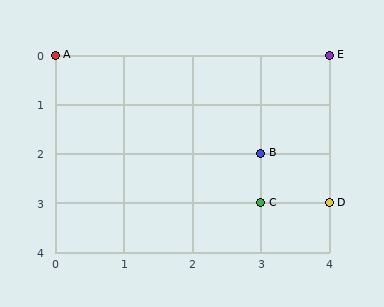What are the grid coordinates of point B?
Point B is at grid coordinates (3, 2).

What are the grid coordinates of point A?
Point A is at grid coordinates (0, 0).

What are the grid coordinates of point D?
Point D is at grid coordinates (4, 3).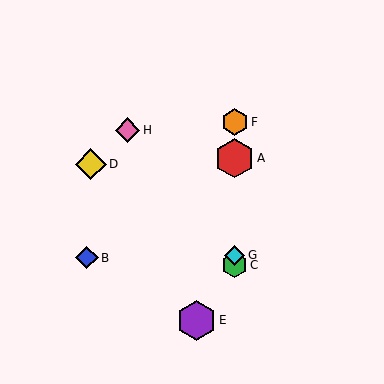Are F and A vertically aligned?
Yes, both are at x≈235.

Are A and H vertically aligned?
No, A is at x≈235 and H is at x≈128.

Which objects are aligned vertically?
Objects A, C, F, G are aligned vertically.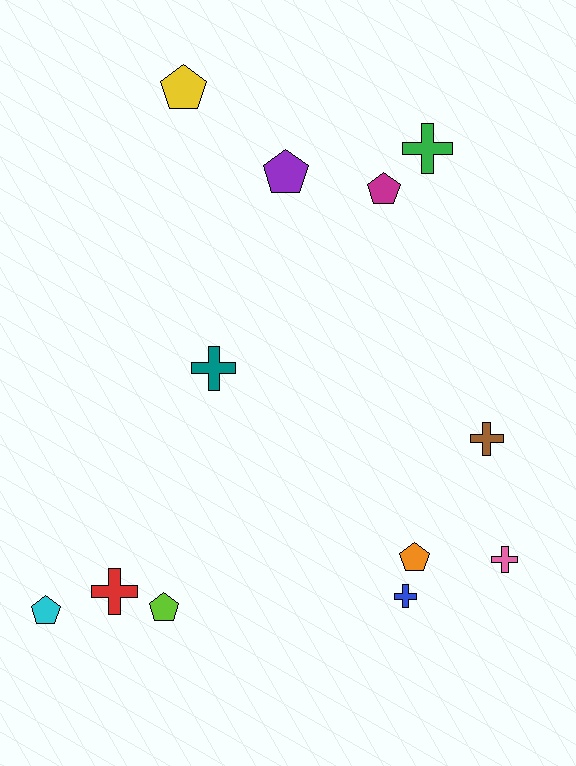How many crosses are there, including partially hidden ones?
There are 6 crosses.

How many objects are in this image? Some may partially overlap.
There are 12 objects.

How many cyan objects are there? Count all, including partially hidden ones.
There is 1 cyan object.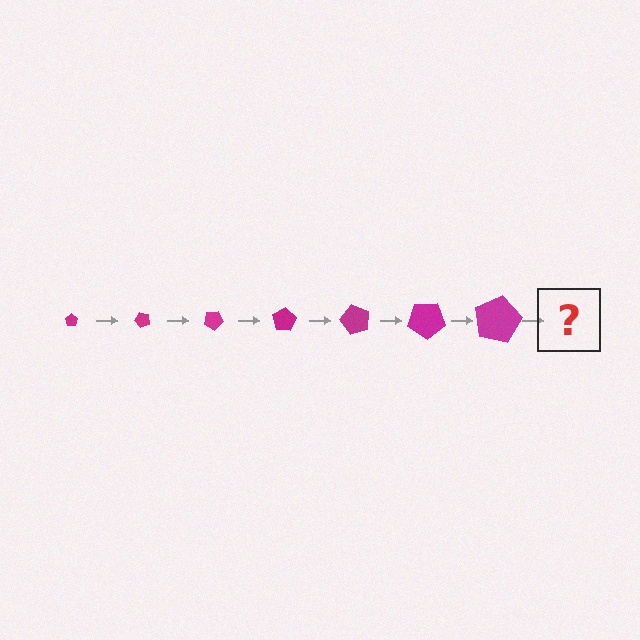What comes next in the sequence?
The next element should be a pentagon, larger than the previous one and rotated 350 degrees from the start.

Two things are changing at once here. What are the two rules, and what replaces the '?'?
The two rules are that the pentagon grows larger each step and it rotates 50 degrees each step. The '?' should be a pentagon, larger than the previous one and rotated 350 degrees from the start.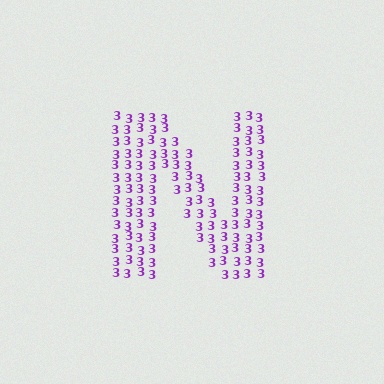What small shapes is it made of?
It is made of small digit 3's.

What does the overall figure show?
The overall figure shows the letter N.